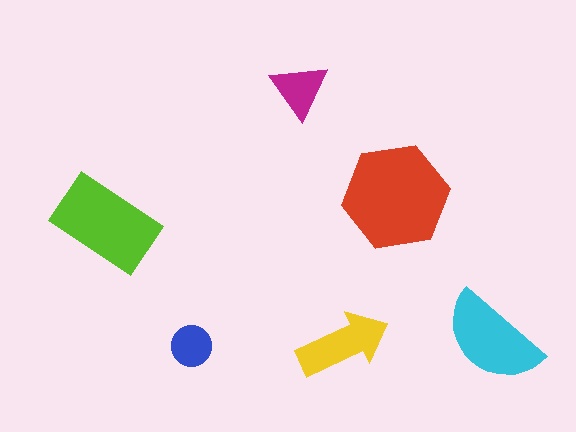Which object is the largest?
The red hexagon.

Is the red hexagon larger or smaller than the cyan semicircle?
Larger.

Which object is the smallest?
The blue circle.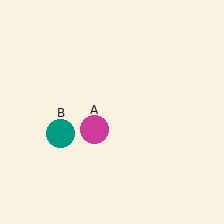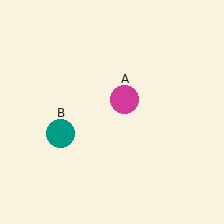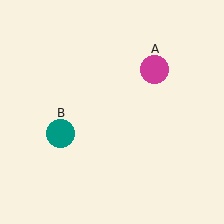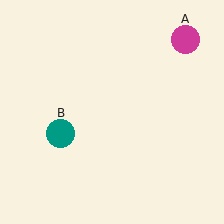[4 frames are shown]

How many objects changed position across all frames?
1 object changed position: magenta circle (object A).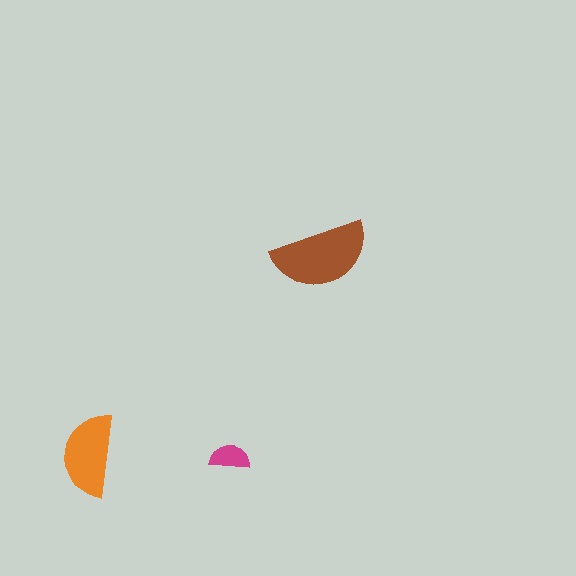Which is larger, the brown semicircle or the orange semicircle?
The brown one.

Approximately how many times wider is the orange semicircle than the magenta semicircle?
About 2 times wider.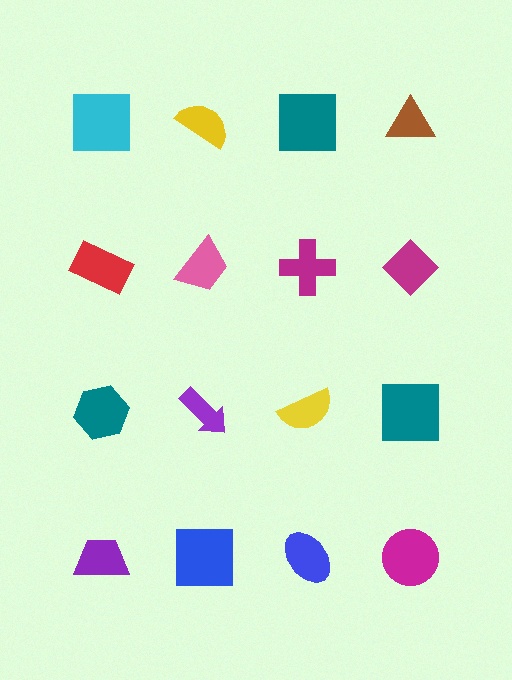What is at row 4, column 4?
A magenta circle.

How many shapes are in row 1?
4 shapes.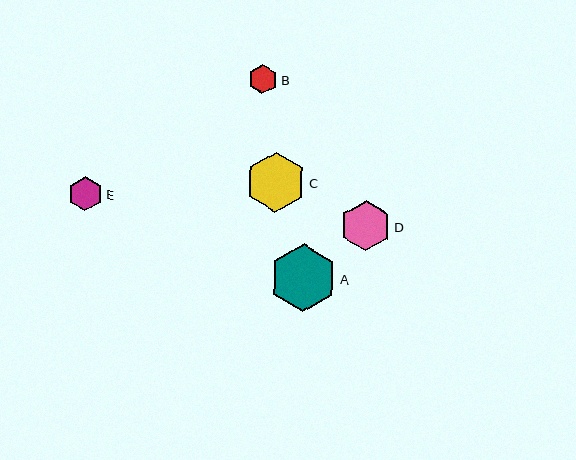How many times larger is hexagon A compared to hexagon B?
Hexagon A is approximately 2.3 times the size of hexagon B.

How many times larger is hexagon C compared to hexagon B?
Hexagon C is approximately 2.0 times the size of hexagon B.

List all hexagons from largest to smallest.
From largest to smallest: A, C, D, E, B.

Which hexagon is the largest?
Hexagon A is the largest with a size of approximately 68 pixels.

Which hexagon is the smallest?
Hexagon B is the smallest with a size of approximately 29 pixels.